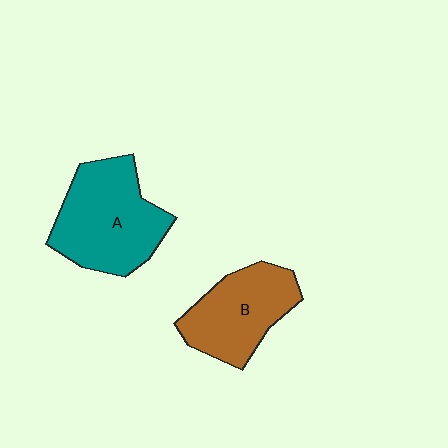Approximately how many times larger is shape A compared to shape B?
Approximately 1.2 times.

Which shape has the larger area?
Shape A (teal).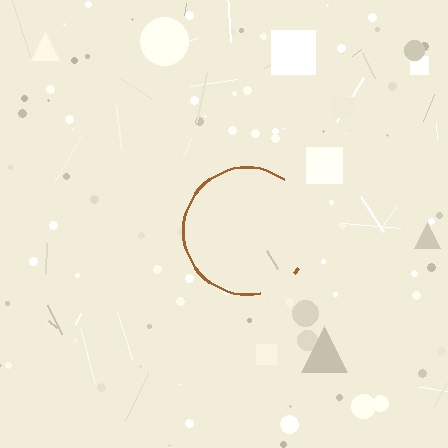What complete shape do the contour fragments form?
The contour fragments form a circle.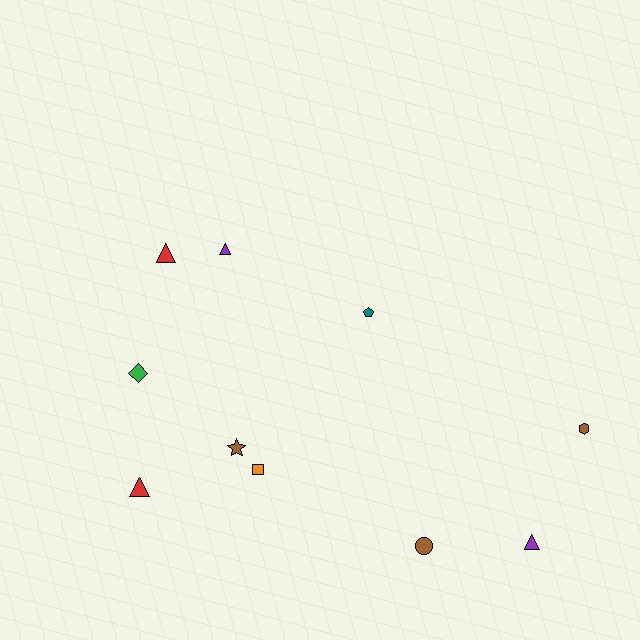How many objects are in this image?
There are 10 objects.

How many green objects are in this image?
There is 1 green object.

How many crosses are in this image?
There are no crosses.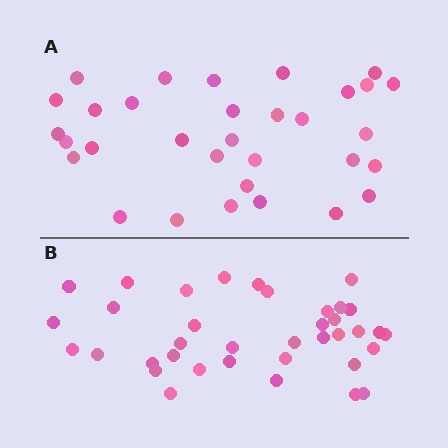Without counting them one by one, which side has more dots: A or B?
Region B (the bottom region) has more dots.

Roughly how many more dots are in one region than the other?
Region B has about 5 more dots than region A.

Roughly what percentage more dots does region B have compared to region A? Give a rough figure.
About 15% more.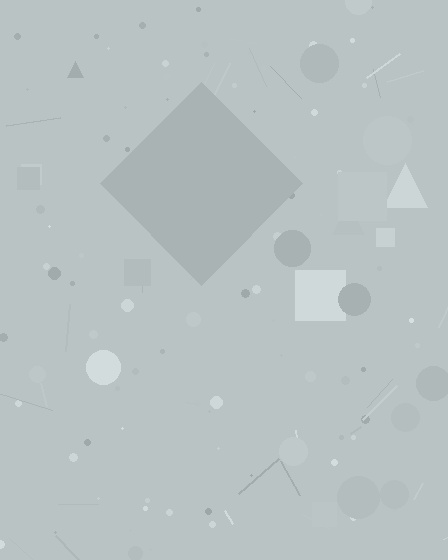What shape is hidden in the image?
A diamond is hidden in the image.